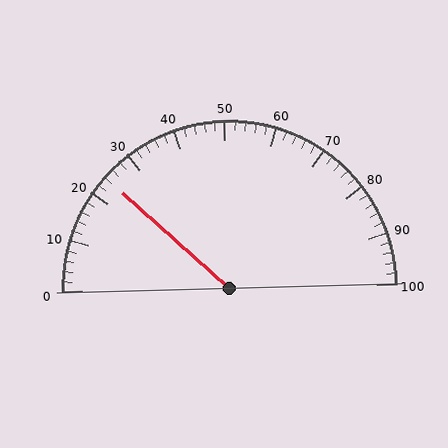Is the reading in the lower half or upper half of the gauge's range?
The reading is in the lower half of the range (0 to 100).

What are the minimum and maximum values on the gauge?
The gauge ranges from 0 to 100.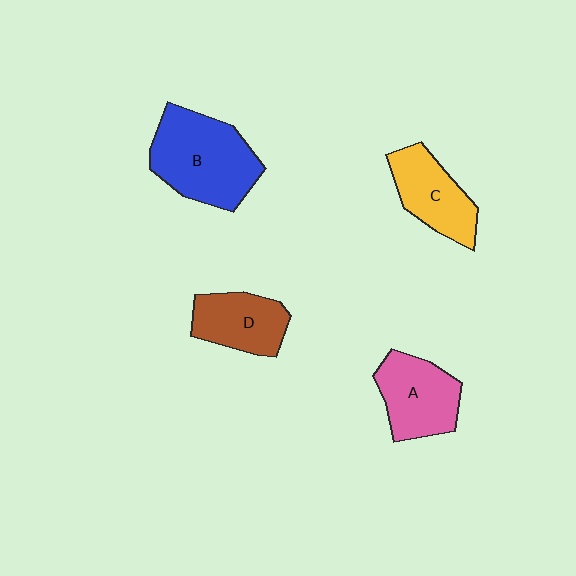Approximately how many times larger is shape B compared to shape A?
Approximately 1.4 times.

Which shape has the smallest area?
Shape D (brown).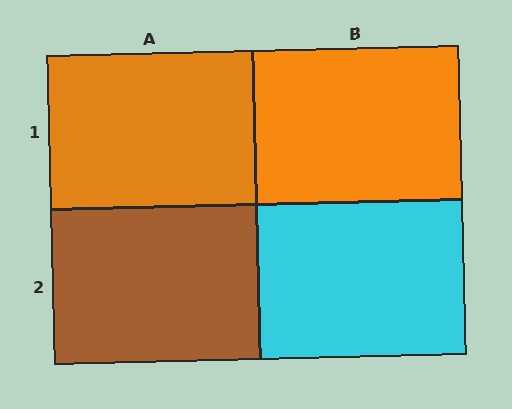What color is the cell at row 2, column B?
Cyan.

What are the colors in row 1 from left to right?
Orange, orange.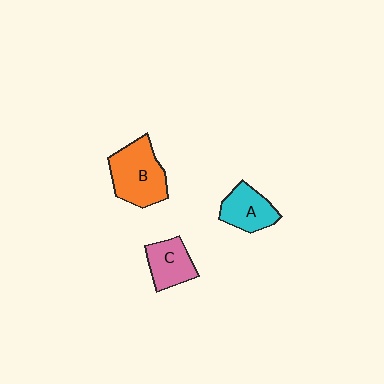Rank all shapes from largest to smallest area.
From largest to smallest: B (orange), A (cyan), C (pink).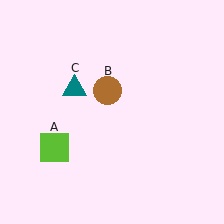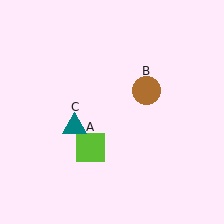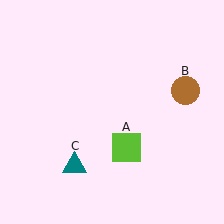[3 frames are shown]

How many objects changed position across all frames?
3 objects changed position: lime square (object A), brown circle (object B), teal triangle (object C).